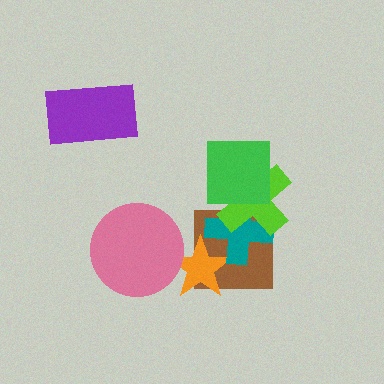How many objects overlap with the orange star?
3 objects overlap with the orange star.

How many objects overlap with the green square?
2 objects overlap with the green square.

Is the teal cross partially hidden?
Yes, it is partially covered by another shape.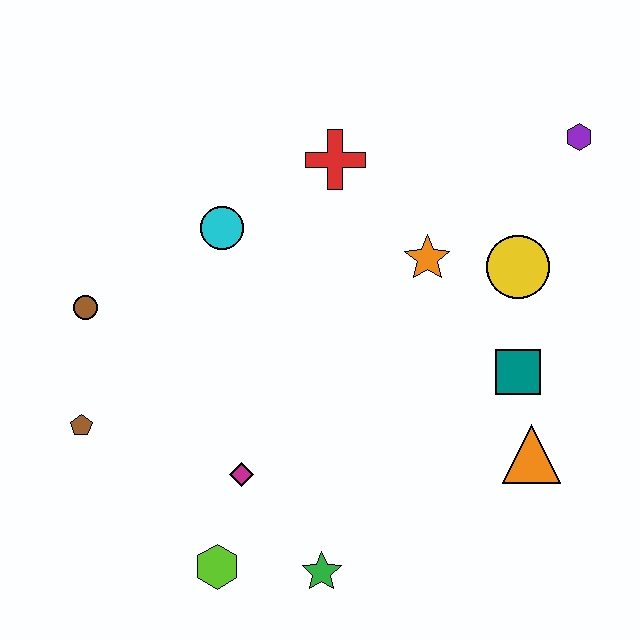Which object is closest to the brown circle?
The brown pentagon is closest to the brown circle.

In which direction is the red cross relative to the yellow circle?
The red cross is to the left of the yellow circle.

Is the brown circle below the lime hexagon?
No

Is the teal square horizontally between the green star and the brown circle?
No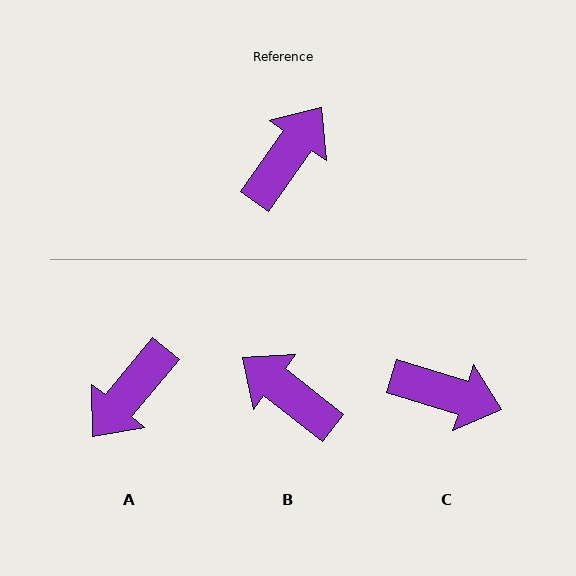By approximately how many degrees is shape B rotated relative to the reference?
Approximately 87 degrees counter-clockwise.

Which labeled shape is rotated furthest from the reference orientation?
A, about 176 degrees away.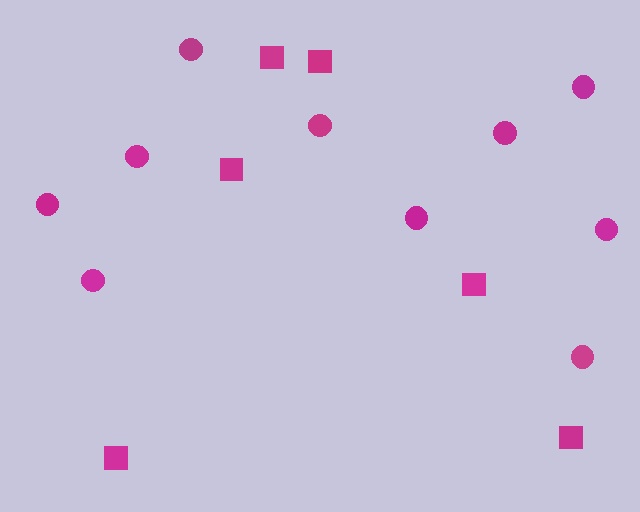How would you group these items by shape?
There are 2 groups: one group of circles (10) and one group of squares (6).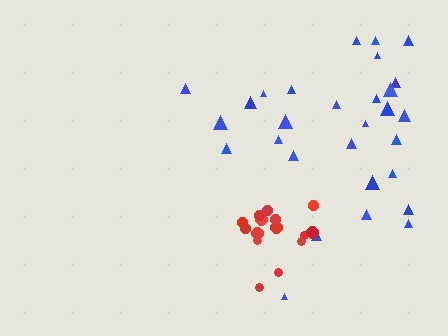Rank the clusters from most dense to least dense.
red, blue.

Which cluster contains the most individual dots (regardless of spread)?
Blue (29).